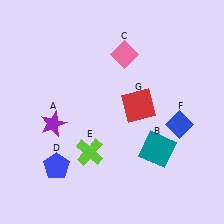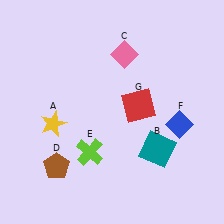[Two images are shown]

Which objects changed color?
A changed from purple to yellow. D changed from blue to brown.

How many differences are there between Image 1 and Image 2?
There are 2 differences between the two images.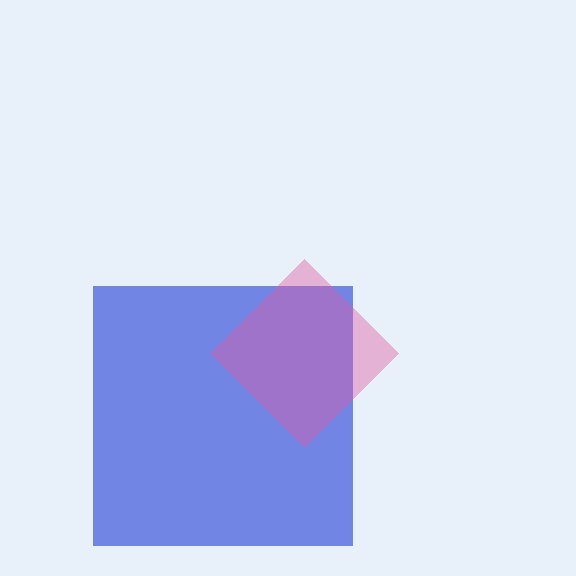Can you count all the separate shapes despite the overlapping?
Yes, there are 2 separate shapes.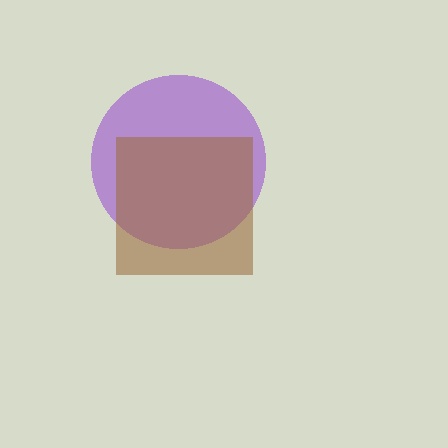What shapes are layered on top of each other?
The layered shapes are: a purple circle, a brown square.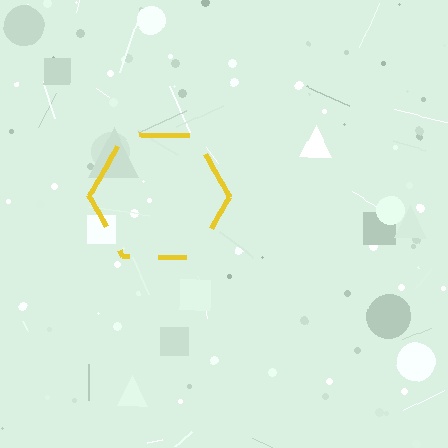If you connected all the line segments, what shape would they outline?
They would outline a hexagon.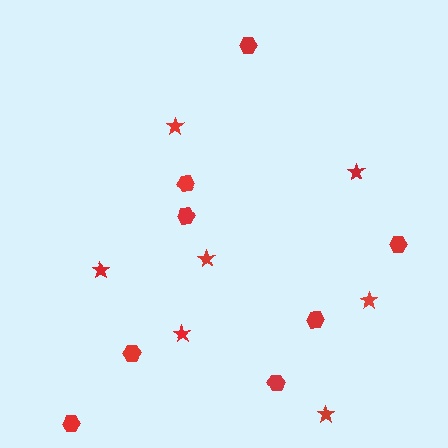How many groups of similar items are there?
There are 2 groups: one group of hexagons (8) and one group of stars (7).